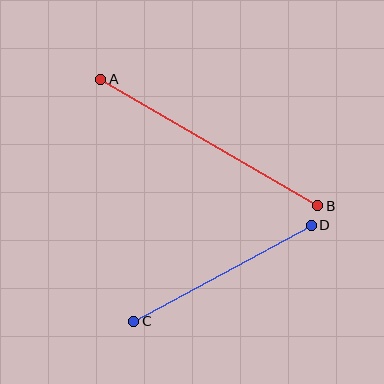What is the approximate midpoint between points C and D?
The midpoint is at approximately (222, 273) pixels.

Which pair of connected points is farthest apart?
Points A and B are farthest apart.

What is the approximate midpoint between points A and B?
The midpoint is at approximately (209, 142) pixels.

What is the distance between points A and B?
The distance is approximately 251 pixels.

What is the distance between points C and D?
The distance is approximately 202 pixels.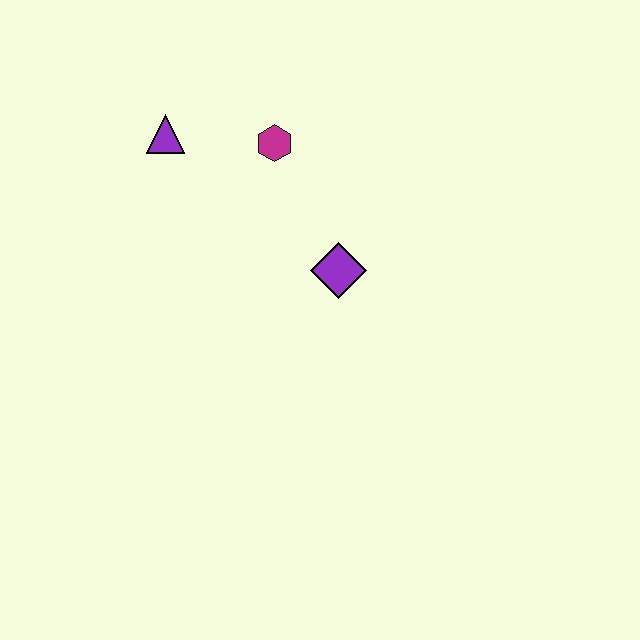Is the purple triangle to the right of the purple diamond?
No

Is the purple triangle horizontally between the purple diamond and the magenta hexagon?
No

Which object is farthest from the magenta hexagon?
The purple diamond is farthest from the magenta hexagon.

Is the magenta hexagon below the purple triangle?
Yes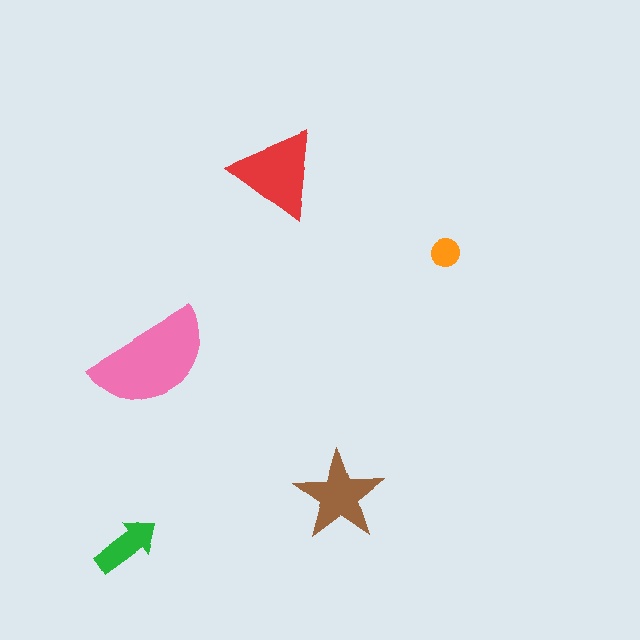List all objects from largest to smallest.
The pink semicircle, the red triangle, the brown star, the green arrow, the orange circle.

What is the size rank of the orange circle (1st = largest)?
5th.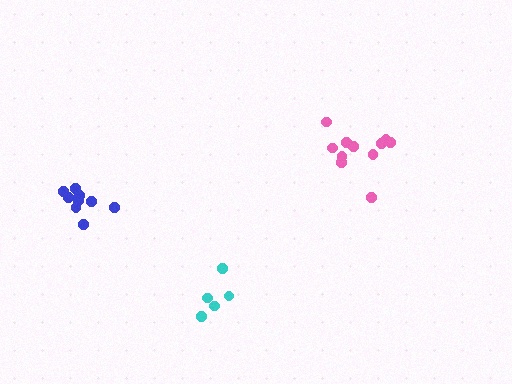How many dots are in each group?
Group 1: 9 dots, Group 2: 5 dots, Group 3: 11 dots (25 total).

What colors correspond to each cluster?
The clusters are colored: blue, cyan, pink.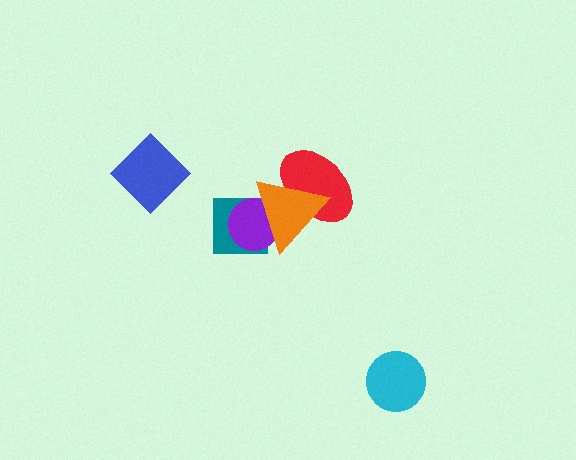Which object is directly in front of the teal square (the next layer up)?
The purple circle is directly in front of the teal square.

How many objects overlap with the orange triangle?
3 objects overlap with the orange triangle.